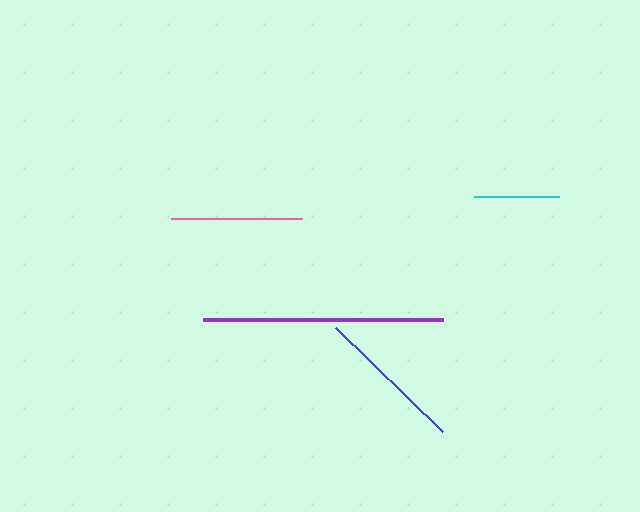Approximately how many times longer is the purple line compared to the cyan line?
The purple line is approximately 2.8 times the length of the cyan line.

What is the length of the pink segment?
The pink segment is approximately 131 pixels long.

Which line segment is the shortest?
The cyan line is the shortest at approximately 85 pixels.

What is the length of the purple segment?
The purple segment is approximately 240 pixels long.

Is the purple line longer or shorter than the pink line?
The purple line is longer than the pink line.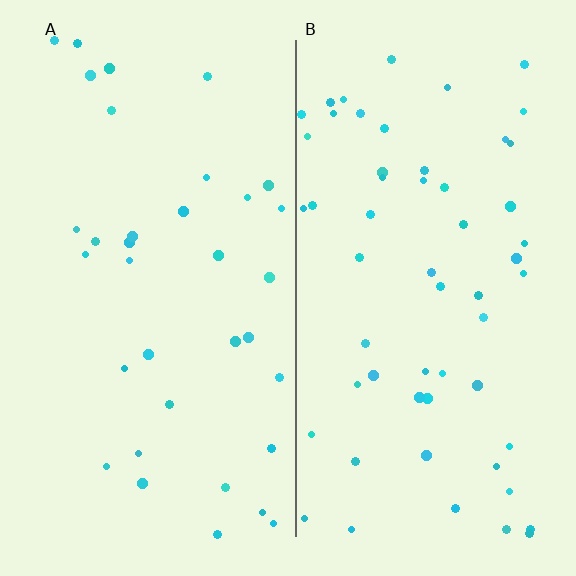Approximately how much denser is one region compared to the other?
Approximately 1.6× — region B over region A.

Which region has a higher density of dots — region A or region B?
B (the right).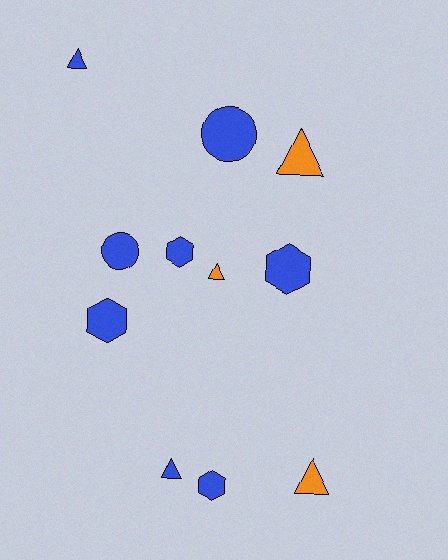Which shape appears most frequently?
Triangle, with 5 objects.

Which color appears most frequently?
Blue, with 8 objects.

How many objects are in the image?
There are 11 objects.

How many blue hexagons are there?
There are 4 blue hexagons.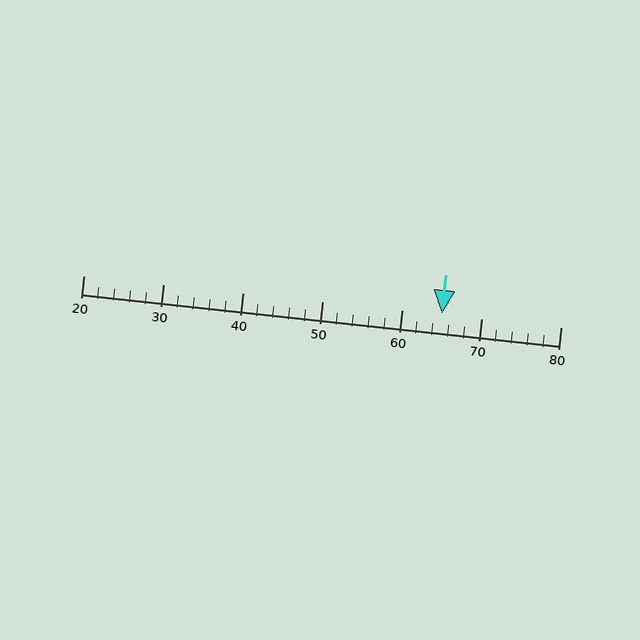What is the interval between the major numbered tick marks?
The major tick marks are spaced 10 units apart.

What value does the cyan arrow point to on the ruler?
The cyan arrow points to approximately 65.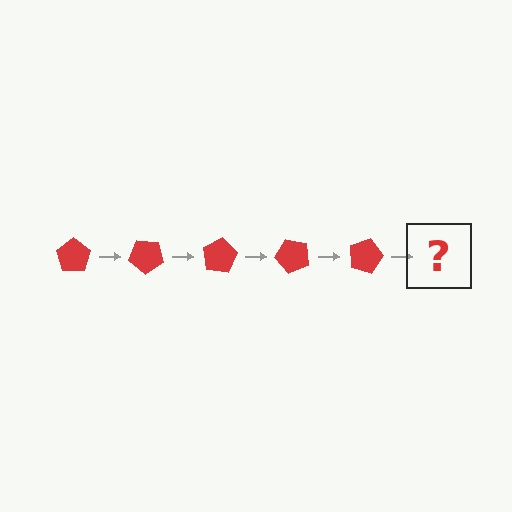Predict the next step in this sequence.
The next step is a red pentagon rotated 200 degrees.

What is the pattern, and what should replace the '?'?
The pattern is that the pentagon rotates 40 degrees each step. The '?' should be a red pentagon rotated 200 degrees.